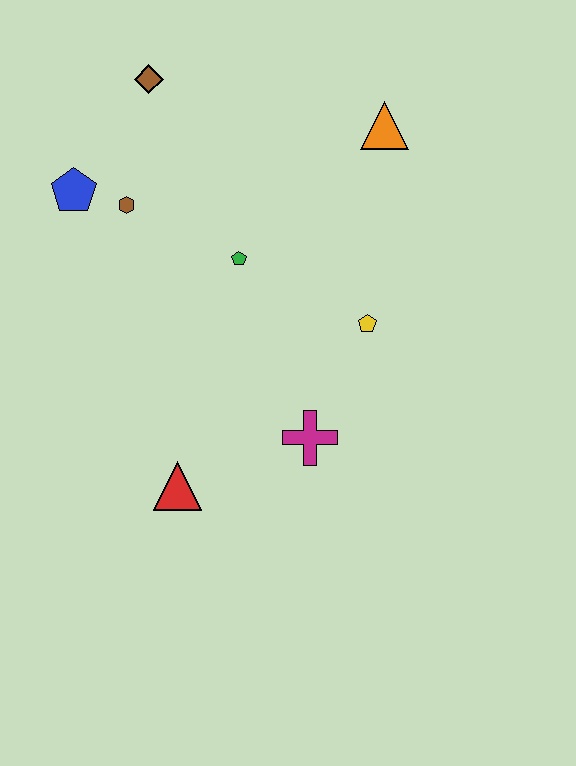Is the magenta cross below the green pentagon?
Yes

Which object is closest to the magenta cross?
The yellow pentagon is closest to the magenta cross.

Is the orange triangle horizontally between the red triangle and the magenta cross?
No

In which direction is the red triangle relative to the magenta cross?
The red triangle is to the left of the magenta cross.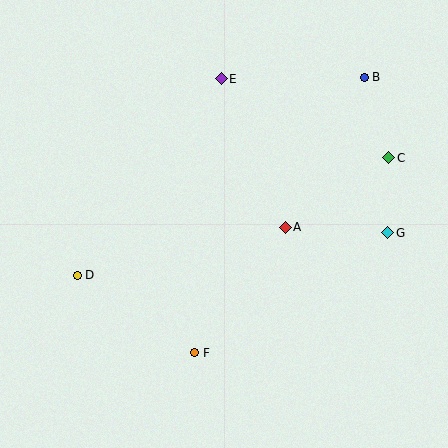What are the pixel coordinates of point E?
Point E is at (221, 79).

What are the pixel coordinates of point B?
Point B is at (364, 77).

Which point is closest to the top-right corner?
Point B is closest to the top-right corner.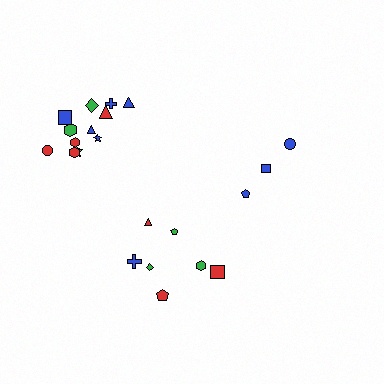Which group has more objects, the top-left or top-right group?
The top-left group.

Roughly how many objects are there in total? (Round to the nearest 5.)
Roughly 20 objects in total.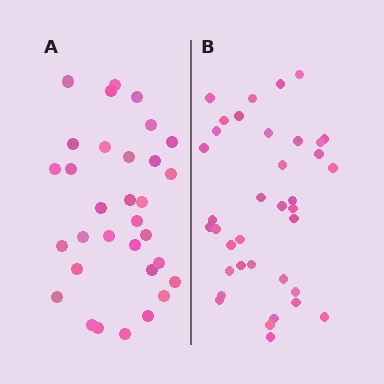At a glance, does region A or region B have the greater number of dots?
Region B (the right region) has more dots.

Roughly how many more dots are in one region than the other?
Region B has about 5 more dots than region A.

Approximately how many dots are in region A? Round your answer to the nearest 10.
About 30 dots. (The exact count is 32, which rounds to 30.)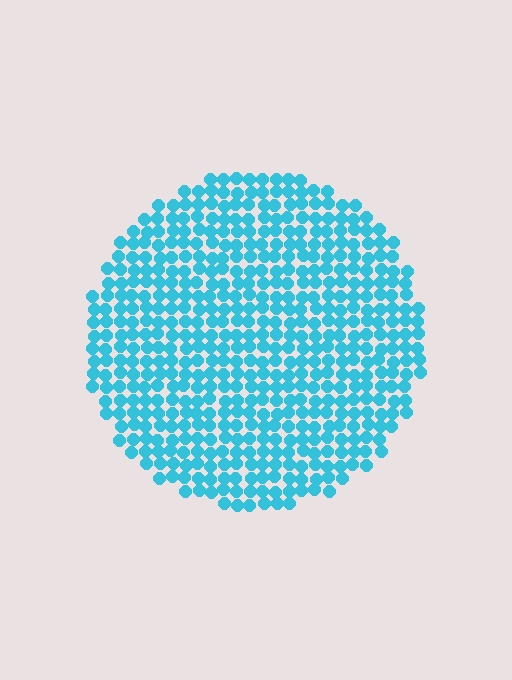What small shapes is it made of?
It is made of small circles.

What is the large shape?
The large shape is a circle.